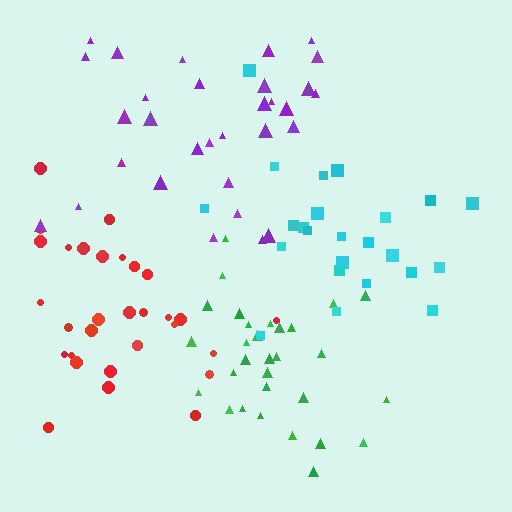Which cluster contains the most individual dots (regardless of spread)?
Red (31).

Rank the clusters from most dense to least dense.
green, purple, red, cyan.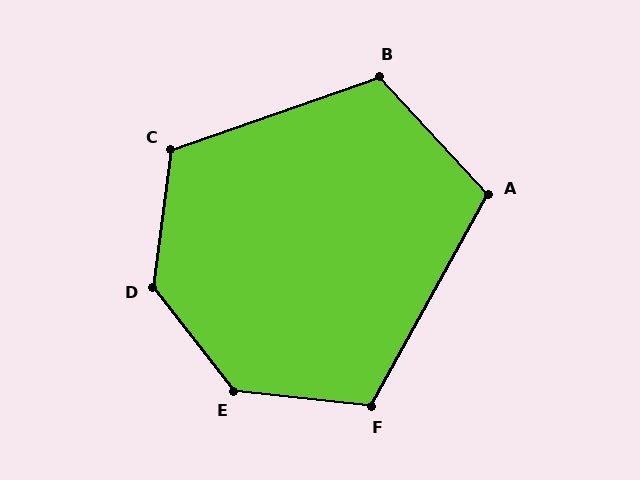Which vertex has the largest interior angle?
E, at approximately 134 degrees.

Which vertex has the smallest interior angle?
A, at approximately 109 degrees.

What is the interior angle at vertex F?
Approximately 113 degrees (obtuse).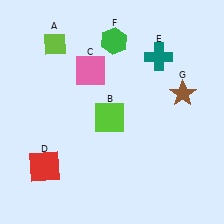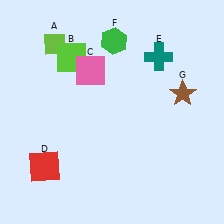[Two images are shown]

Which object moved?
The lime square (B) moved up.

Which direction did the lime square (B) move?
The lime square (B) moved up.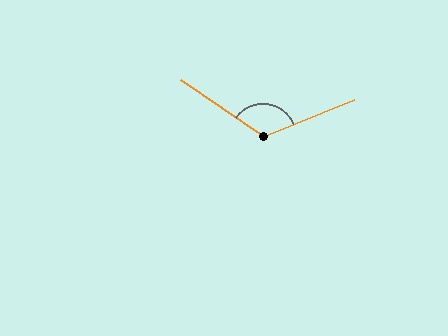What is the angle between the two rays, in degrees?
Approximately 124 degrees.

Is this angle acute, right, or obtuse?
It is obtuse.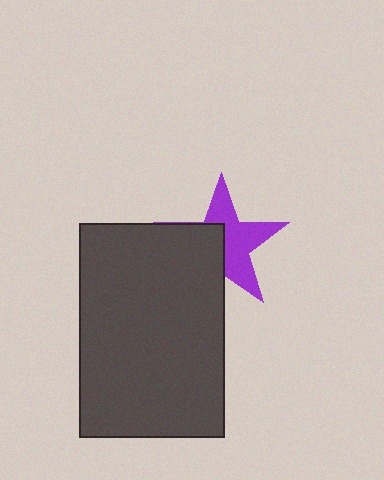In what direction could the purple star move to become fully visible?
The purple star could move toward the upper-right. That would shift it out from behind the dark gray rectangle entirely.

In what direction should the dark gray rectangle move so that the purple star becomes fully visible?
The dark gray rectangle should move toward the lower-left. That is the shortest direction to clear the overlap and leave the purple star fully visible.